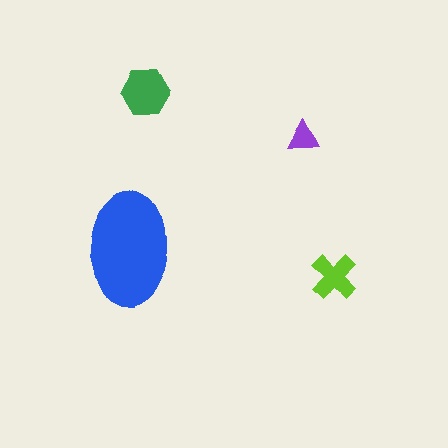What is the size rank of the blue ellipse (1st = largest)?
1st.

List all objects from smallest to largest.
The purple triangle, the lime cross, the green hexagon, the blue ellipse.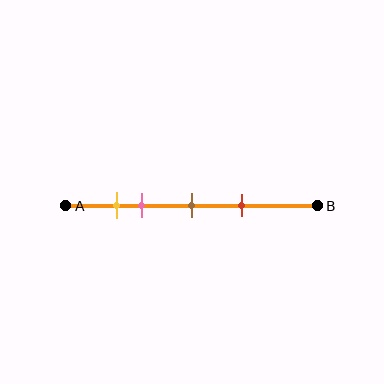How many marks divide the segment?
There are 4 marks dividing the segment.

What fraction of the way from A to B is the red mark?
The red mark is approximately 70% (0.7) of the way from A to B.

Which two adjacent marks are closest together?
The yellow and pink marks are the closest adjacent pair.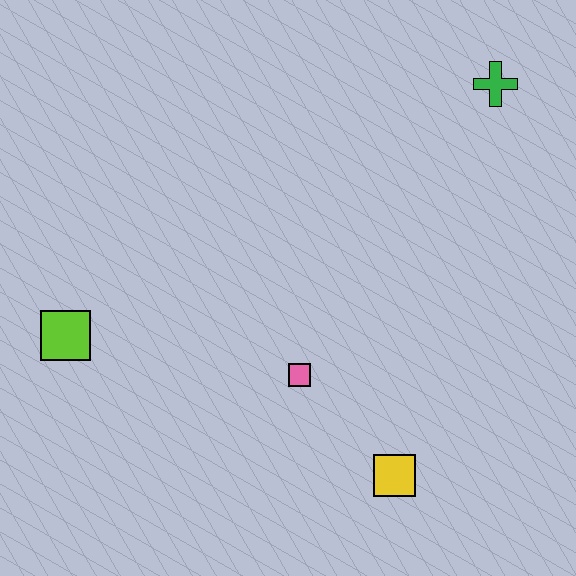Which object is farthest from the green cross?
The lime square is farthest from the green cross.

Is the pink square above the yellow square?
Yes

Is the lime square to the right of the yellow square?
No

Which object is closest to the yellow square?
The pink square is closest to the yellow square.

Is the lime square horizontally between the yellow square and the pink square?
No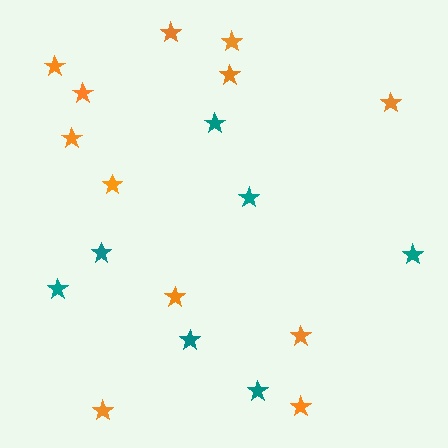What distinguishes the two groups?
There are 2 groups: one group of teal stars (7) and one group of orange stars (12).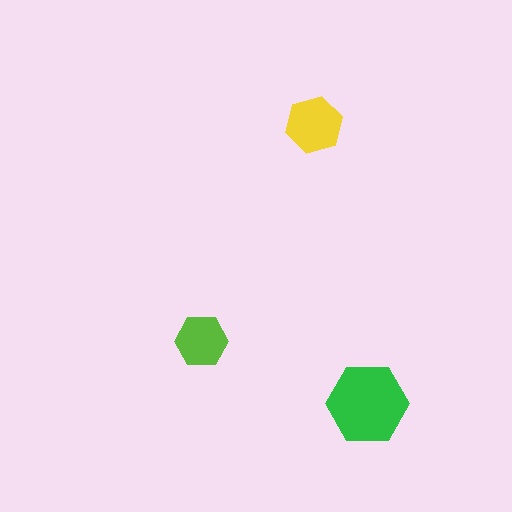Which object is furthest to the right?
The green hexagon is rightmost.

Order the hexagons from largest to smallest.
the green one, the yellow one, the lime one.